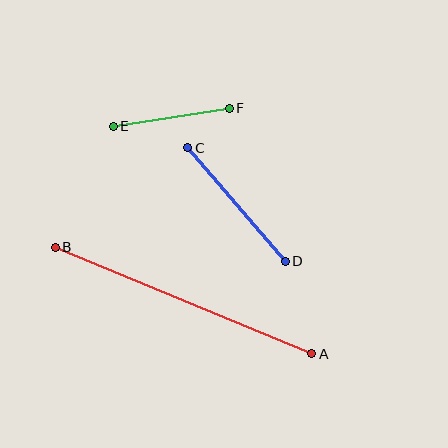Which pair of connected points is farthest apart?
Points A and B are farthest apart.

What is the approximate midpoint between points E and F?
The midpoint is at approximately (171, 117) pixels.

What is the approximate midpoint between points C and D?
The midpoint is at approximately (237, 205) pixels.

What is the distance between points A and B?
The distance is approximately 278 pixels.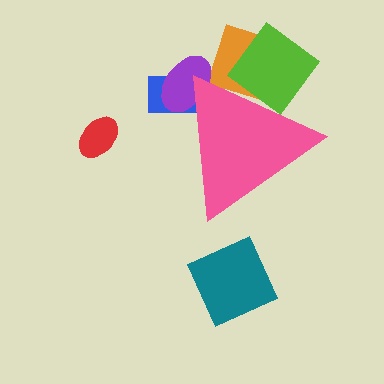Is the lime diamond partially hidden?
Yes, the lime diamond is partially hidden behind the pink triangle.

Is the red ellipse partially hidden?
No, the red ellipse is fully visible.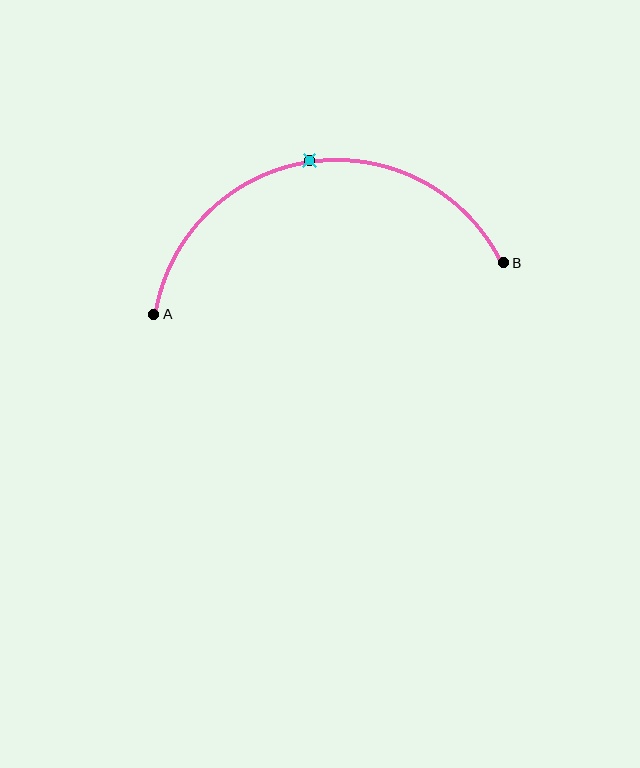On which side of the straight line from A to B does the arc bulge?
The arc bulges above the straight line connecting A and B.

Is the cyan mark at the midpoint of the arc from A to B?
Yes. The cyan mark lies on the arc at equal arc-length from both A and B — it is the arc midpoint.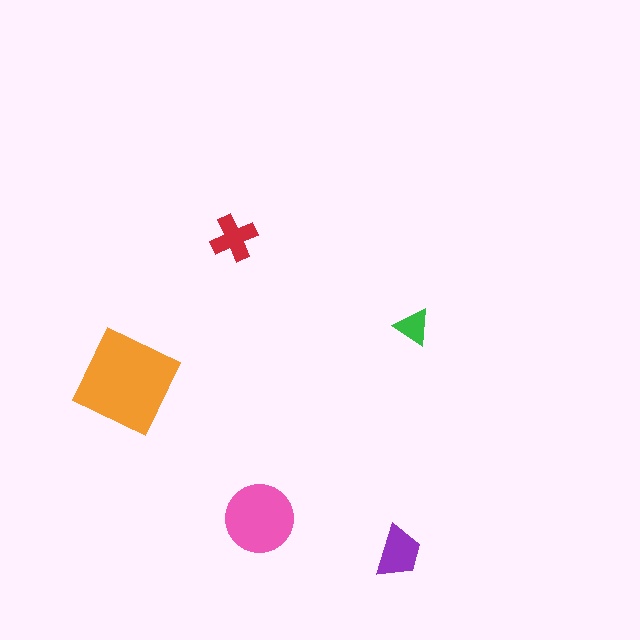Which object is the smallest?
The green triangle.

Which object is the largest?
The orange diamond.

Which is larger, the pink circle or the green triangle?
The pink circle.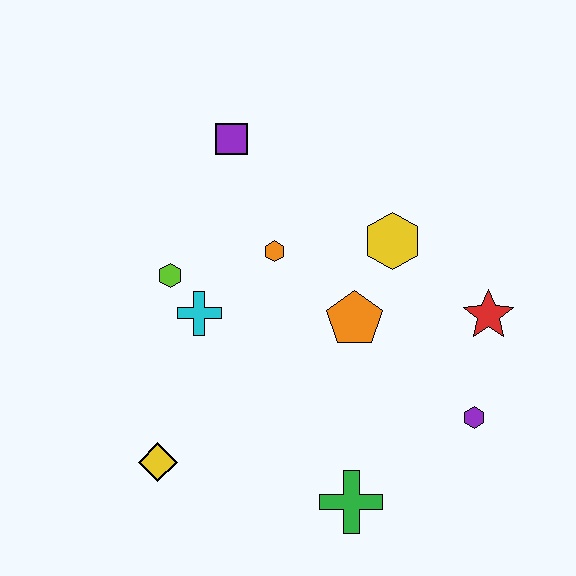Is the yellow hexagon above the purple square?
No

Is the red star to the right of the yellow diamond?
Yes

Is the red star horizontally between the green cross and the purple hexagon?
No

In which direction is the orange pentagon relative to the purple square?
The orange pentagon is below the purple square.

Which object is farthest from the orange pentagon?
The yellow diamond is farthest from the orange pentagon.